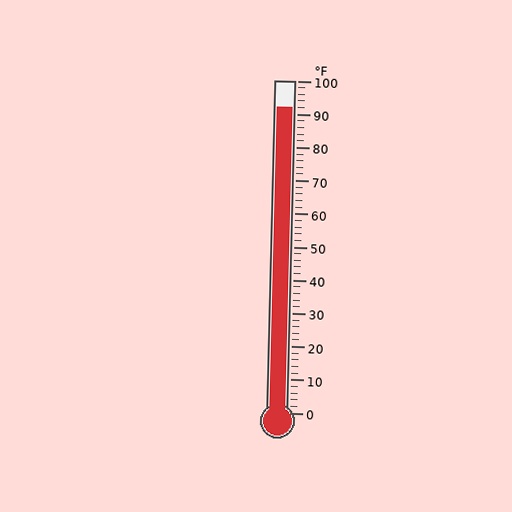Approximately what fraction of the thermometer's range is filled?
The thermometer is filled to approximately 90% of its range.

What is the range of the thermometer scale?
The thermometer scale ranges from 0°F to 100°F.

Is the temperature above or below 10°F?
The temperature is above 10°F.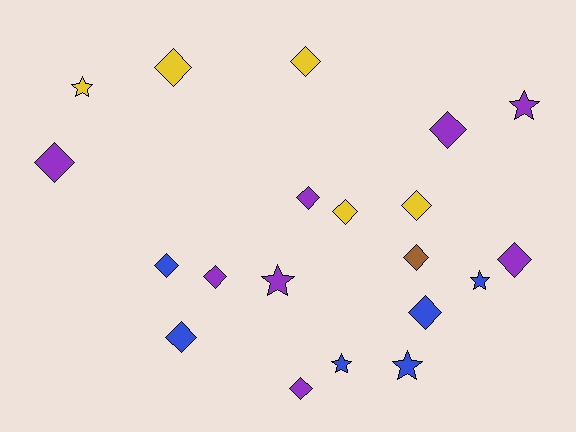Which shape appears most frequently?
Diamond, with 14 objects.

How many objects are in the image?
There are 20 objects.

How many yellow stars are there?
There is 1 yellow star.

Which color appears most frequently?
Purple, with 8 objects.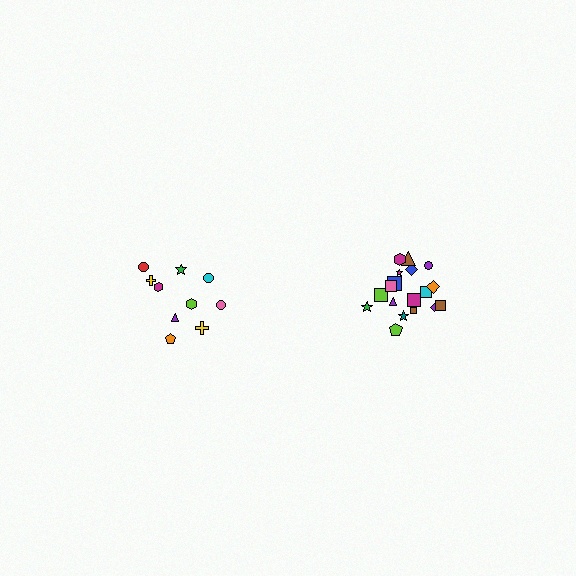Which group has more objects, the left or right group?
The right group.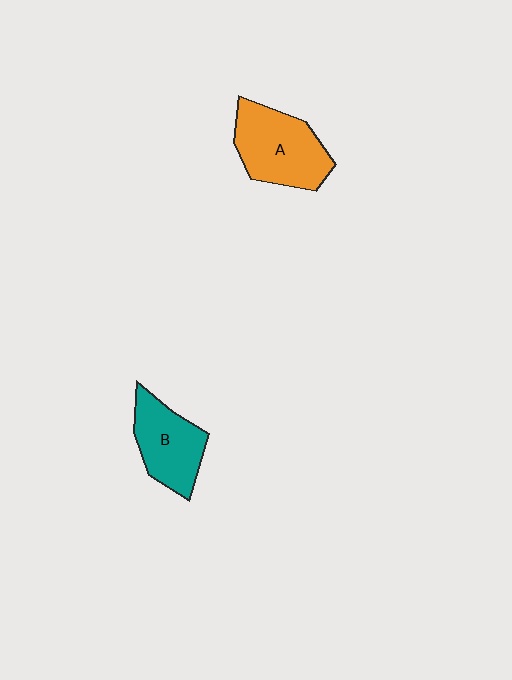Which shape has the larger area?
Shape A (orange).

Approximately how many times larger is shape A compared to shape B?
Approximately 1.2 times.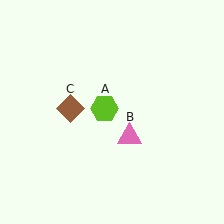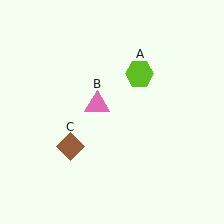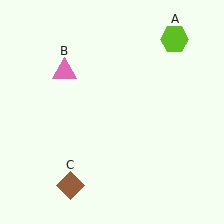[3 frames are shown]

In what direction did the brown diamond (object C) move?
The brown diamond (object C) moved down.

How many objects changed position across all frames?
3 objects changed position: lime hexagon (object A), pink triangle (object B), brown diamond (object C).